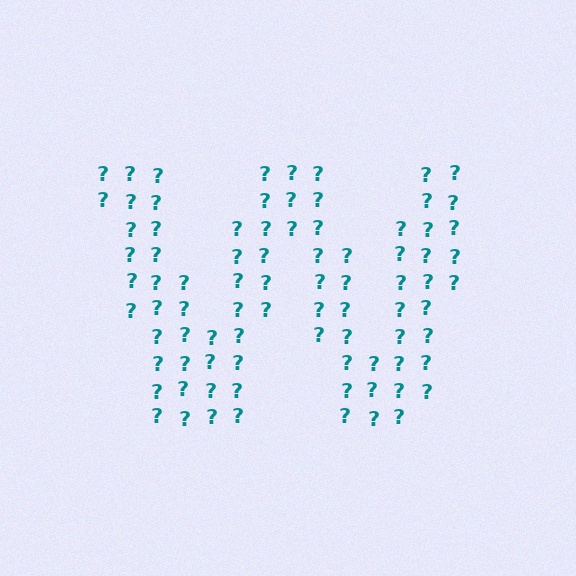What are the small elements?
The small elements are question marks.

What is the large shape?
The large shape is the letter W.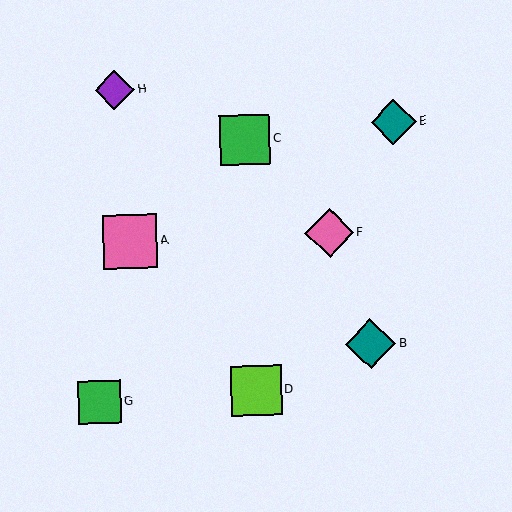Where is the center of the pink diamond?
The center of the pink diamond is at (329, 233).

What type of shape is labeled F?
Shape F is a pink diamond.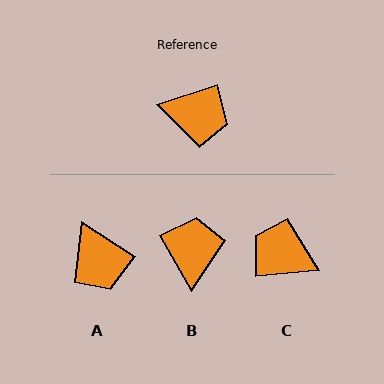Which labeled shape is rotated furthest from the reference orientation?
C, about 167 degrees away.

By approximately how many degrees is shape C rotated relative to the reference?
Approximately 167 degrees counter-clockwise.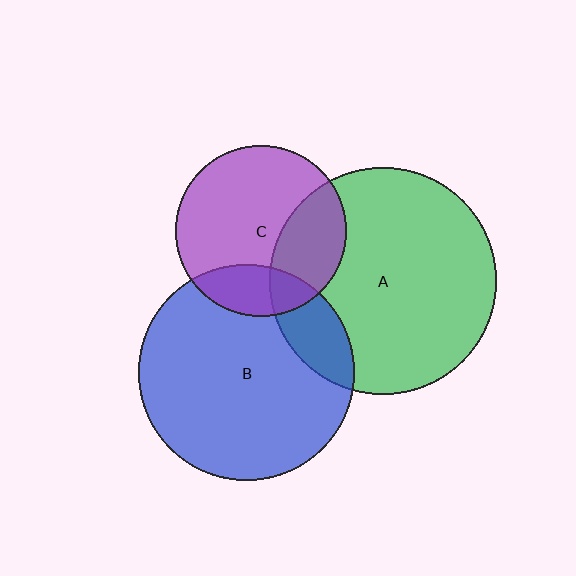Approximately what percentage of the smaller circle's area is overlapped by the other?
Approximately 20%.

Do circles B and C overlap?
Yes.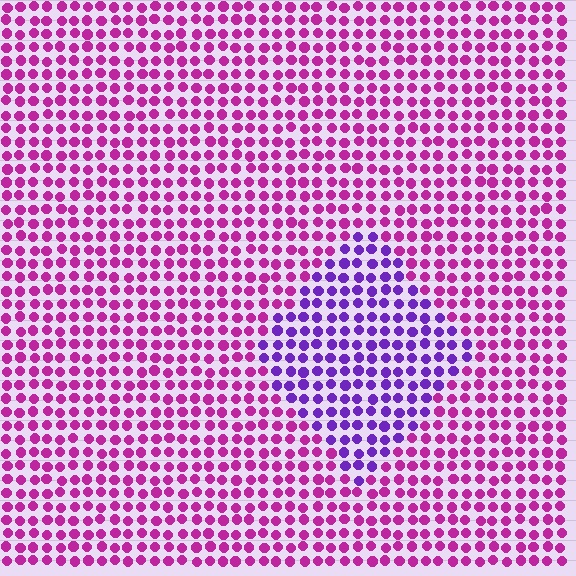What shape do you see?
I see a diamond.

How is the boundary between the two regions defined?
The boundary is defined purely by a slight shift in hue (about 43 degrees). Spacing, size, and orientation are identical on both sides.